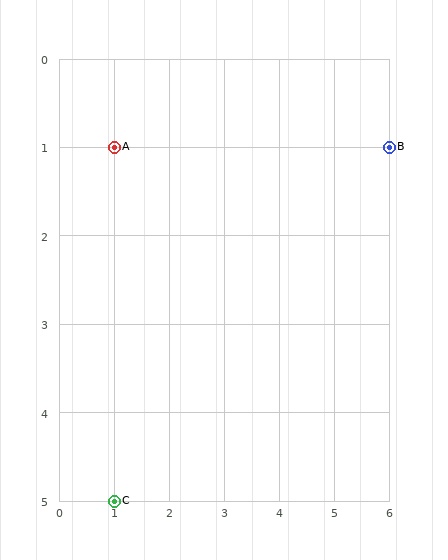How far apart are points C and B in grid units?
Points C and B are 5 columns and 4 rows apart (about 6.4 grid units diagonally).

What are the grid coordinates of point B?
Point B is at grid coordinates (6, 1).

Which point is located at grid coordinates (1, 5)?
Point C is at (1, 5).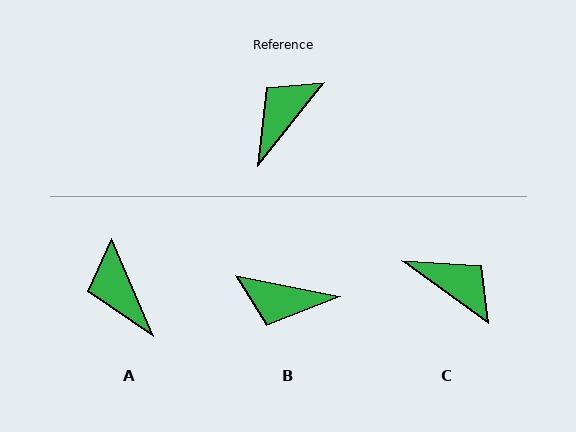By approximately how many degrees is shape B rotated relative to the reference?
Approximately 118 degrees counter-clockwise.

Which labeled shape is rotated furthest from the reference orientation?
B, about 118 degrees away.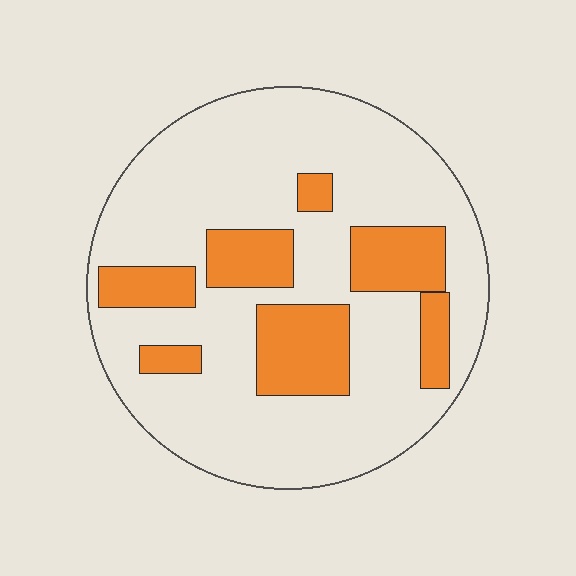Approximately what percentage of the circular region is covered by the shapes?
Approximately 25%.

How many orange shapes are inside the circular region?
7.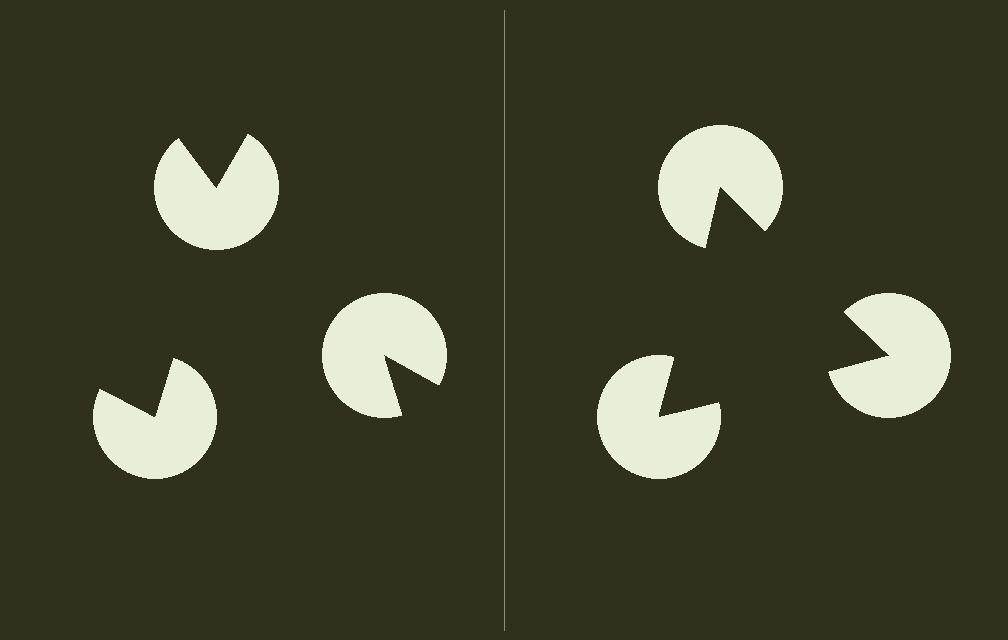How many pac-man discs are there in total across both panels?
6 — 3 on each side.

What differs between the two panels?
The pac-man discs are positioned identically on both sides; only the wedge orientations differ. On the right they align to a triangle; on the left they are misaligned.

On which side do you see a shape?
An illusory triangle appears on the right side. On the left side the wedge cuts are rotated, so no coherent shape forms.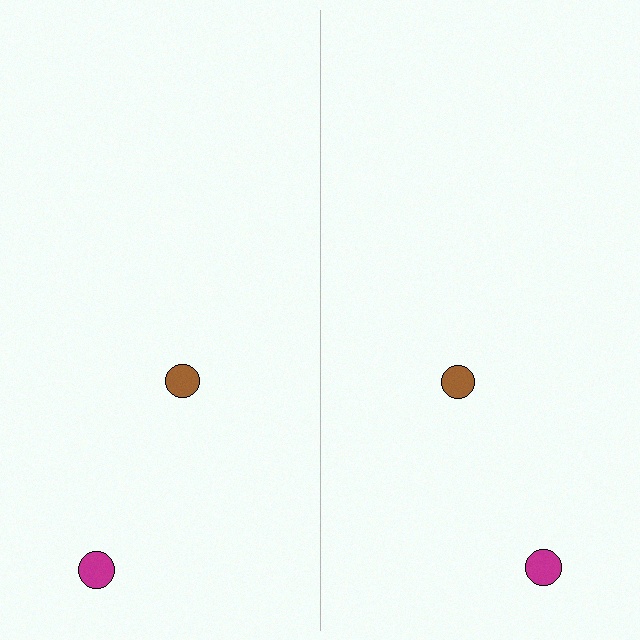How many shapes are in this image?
There are 4 shapes in this image.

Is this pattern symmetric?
Yes, this pattern has bilateral (reflection) symmetry.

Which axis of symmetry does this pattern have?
The pattern has a vertical axis of symmetry running through the center of the image.